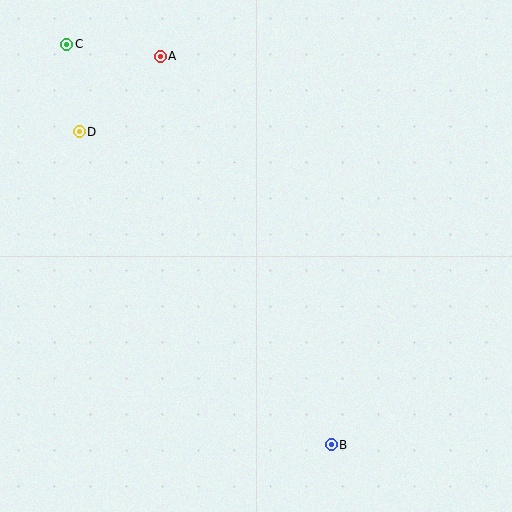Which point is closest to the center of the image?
Point B at (331, 445) is closest to the center.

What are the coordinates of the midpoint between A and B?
The midpoint between A and B is at (246, 251).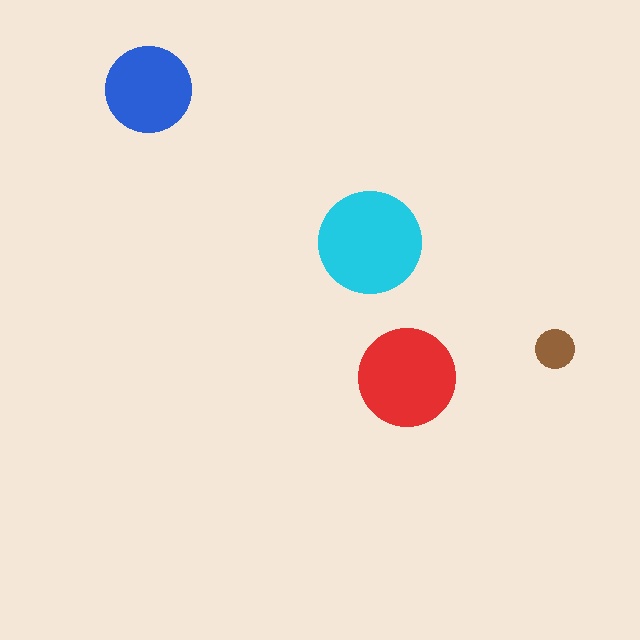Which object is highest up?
The blue circle is topmost.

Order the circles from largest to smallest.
the cyan one, the red one, the blue one, the brown one.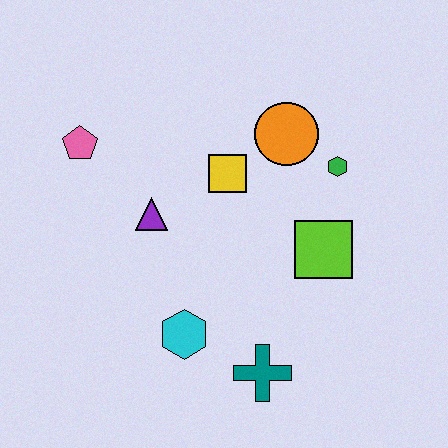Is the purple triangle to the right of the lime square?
No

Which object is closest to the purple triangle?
The yellow square is closest to the purple triangle.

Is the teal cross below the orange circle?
Yes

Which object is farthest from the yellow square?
The teal cross is farthest from the yellow square.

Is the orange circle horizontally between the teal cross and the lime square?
Yes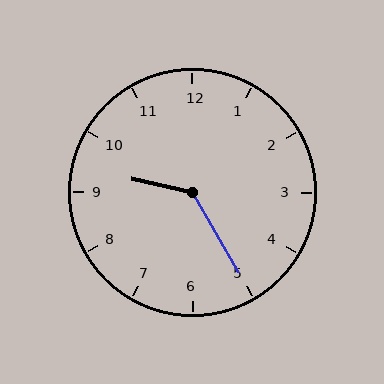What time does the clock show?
9:25.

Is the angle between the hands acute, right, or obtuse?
It is obtuse.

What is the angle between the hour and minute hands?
Approximately 132 degrees.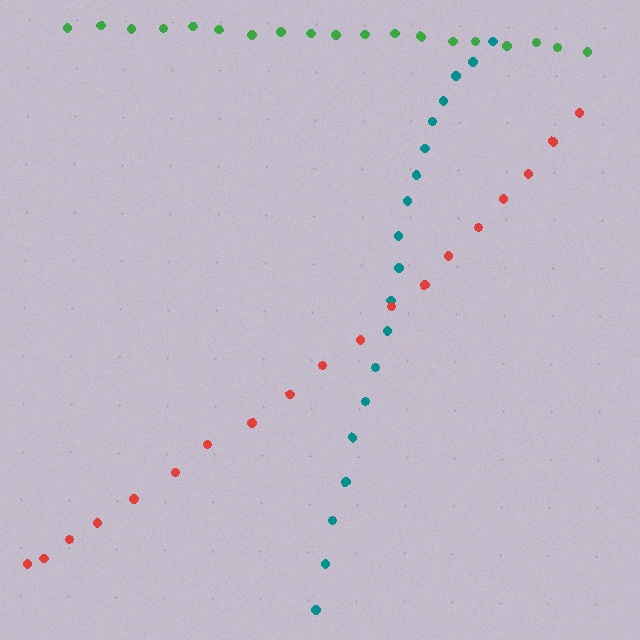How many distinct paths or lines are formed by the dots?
There are 3 distinct paths.